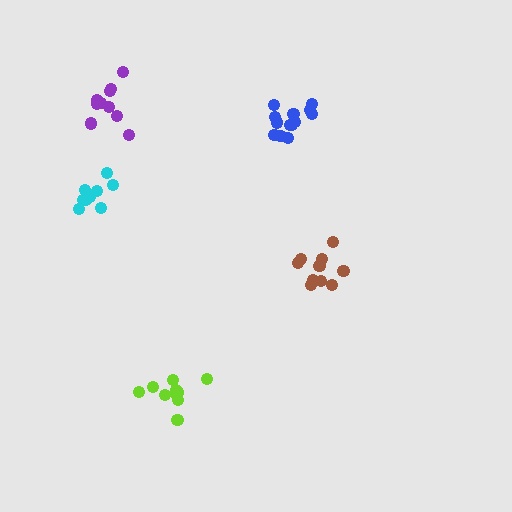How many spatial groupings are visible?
There are 5 spatial groupings.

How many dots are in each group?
Group 1: 10 dots, Group 2: 10 dots, Group 3: 10 dots, Group 4: 9 dots, Group 5: 14 dots (53 total).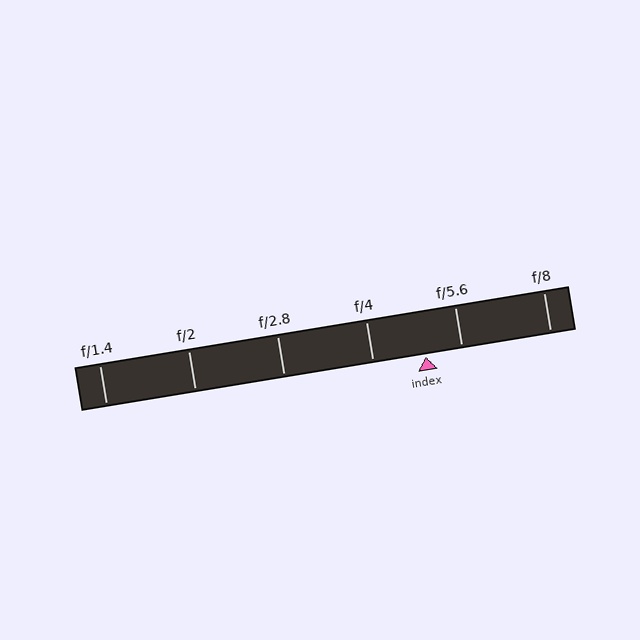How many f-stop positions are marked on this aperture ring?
There are 6 f-stop positions marked.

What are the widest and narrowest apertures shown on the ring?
The widest aperture shown is f/1.4 and the narrowest is f/8.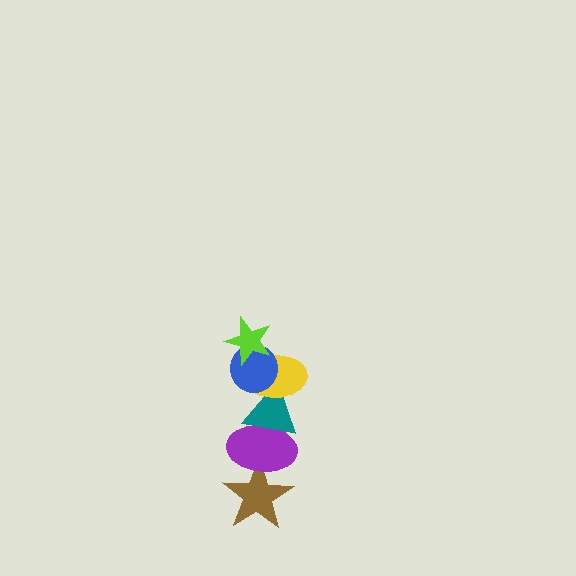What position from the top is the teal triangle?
The teal triangle is 4th from the top.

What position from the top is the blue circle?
The blue circle is 2nd from the top.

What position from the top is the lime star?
The lime star is 1st from the top.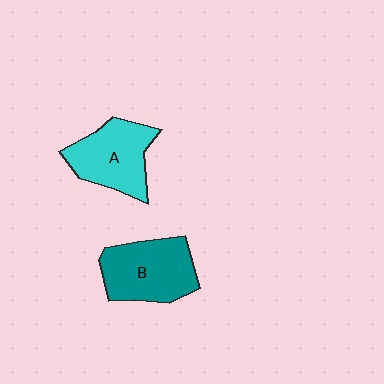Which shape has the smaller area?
Shape A (cyan).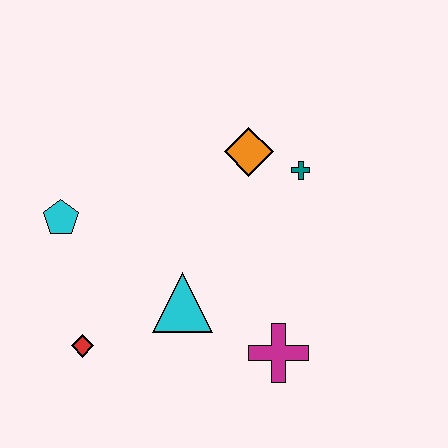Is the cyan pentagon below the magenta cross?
No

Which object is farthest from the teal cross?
The red diamond is farthest from the teal cross.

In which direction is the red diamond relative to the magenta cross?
The red diamond is to the left of the magenta cross.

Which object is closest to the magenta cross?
The cyan triangle is closest to the magenta cross.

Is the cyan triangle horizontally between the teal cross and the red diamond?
Yes